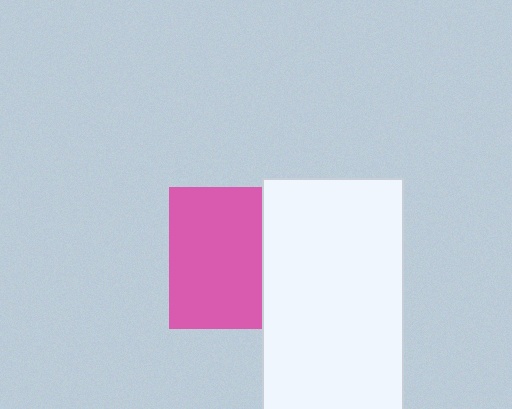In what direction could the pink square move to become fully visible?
The pink square could move left. That would shift it out from behind the white rectangle entirely.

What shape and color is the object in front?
The object in front is a white rectangle.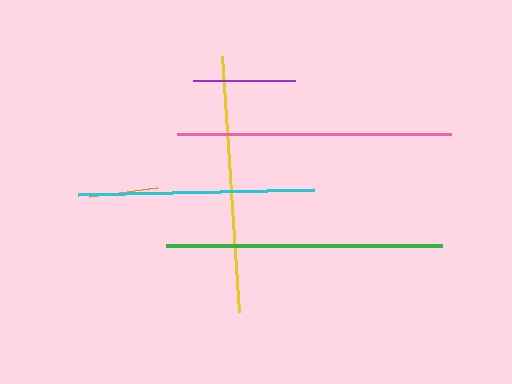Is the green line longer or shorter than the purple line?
The green line is longer than the purple line.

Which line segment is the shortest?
The orange line is the shortest at approximately 69 pixels.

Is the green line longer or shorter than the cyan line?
The green line is longer than the cyan line.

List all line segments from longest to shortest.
From longest to shortest: green, pink, yellow, cyan, purple, orange.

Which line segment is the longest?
The green line is the longest at approximately 276 pixels.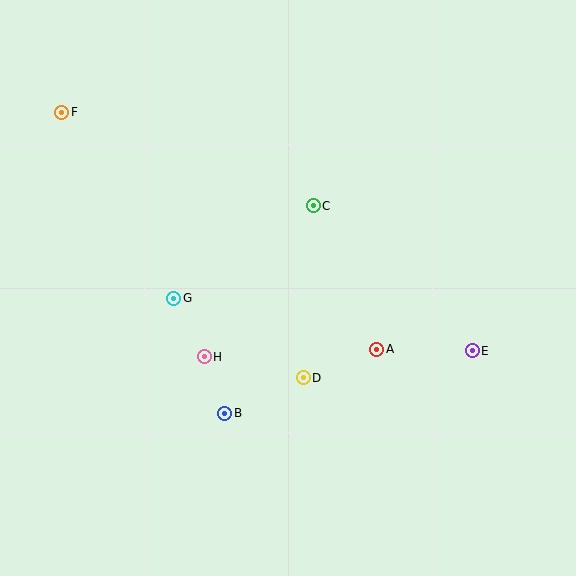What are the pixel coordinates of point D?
Point D is at (303, 378).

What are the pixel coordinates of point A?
Point A is at (377, 349).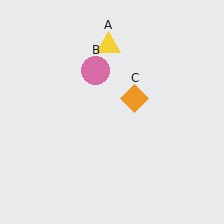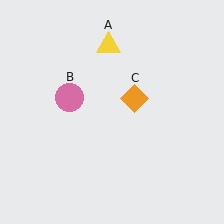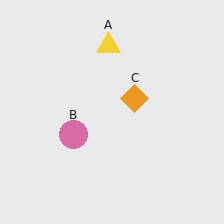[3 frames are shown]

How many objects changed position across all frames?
1 object changed position: pink circle (object B).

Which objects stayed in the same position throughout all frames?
Yellow triangle (object A) and orange diamond (object C) remained stationary.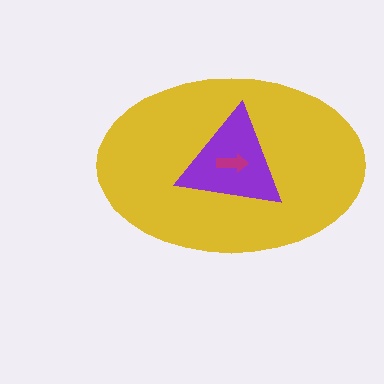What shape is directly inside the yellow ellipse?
The purple triangle.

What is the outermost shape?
The yellow ellipse.